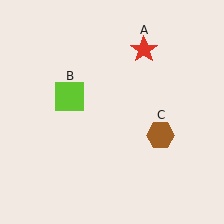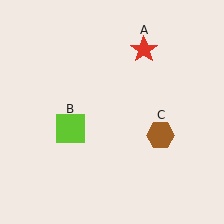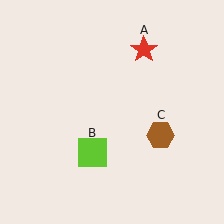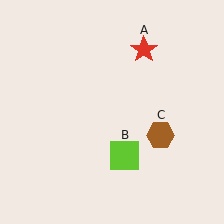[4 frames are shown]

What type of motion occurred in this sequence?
The lime square (object B) rotated counterclockwise around the center of the scene.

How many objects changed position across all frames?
1 object changed position: lime square (object B).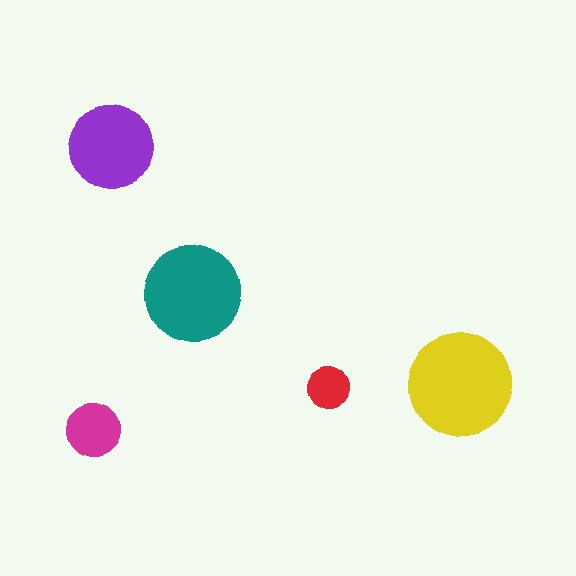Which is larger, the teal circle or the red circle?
The teal one.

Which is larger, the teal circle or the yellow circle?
The yellow one.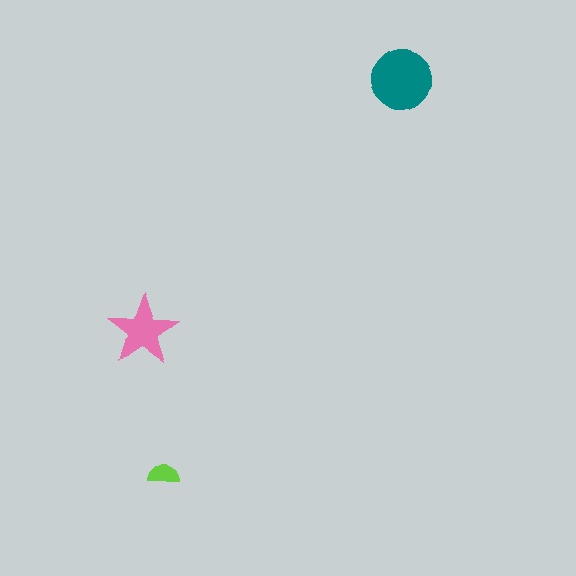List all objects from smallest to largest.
The lime semicircle, the pink star, the teal circle.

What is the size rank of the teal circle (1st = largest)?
1st.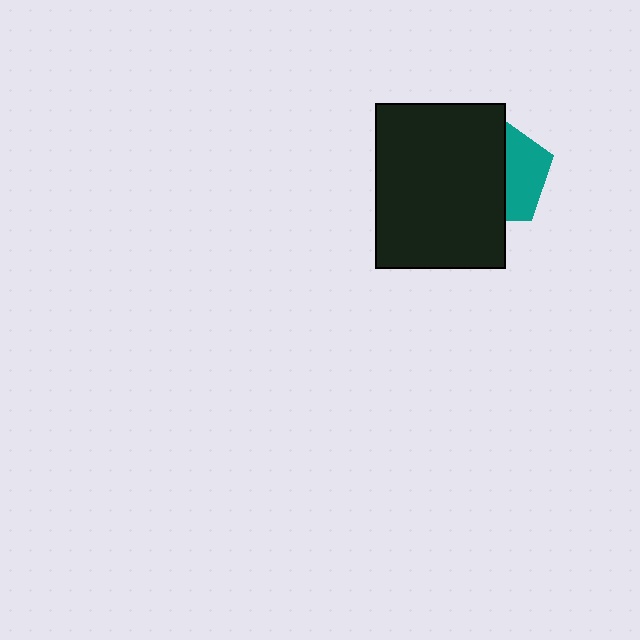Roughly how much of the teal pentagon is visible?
A small part of it is visible (roughly 40%).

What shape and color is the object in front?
The object in front is a black rectangle.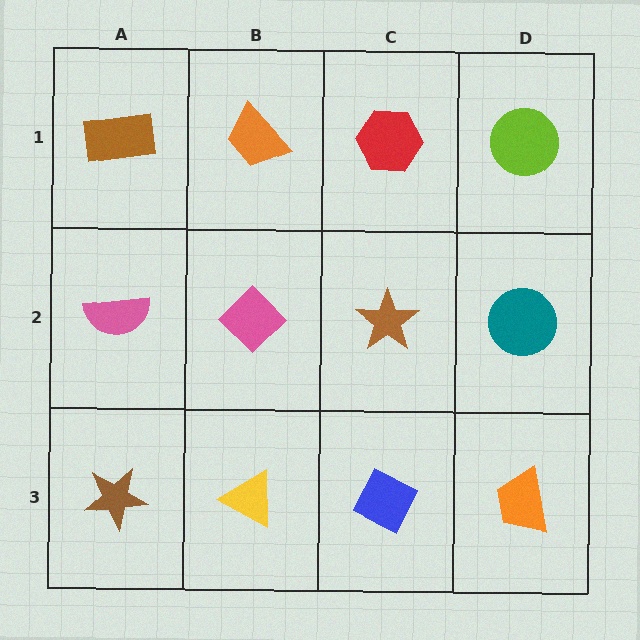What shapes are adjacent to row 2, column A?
A brown rectangle (row 1, column A), a brown star (row 3, column A), a pink diamond (row 2, column B).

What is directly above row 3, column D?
A teal circle.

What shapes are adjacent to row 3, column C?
A brown star (row 2, column C), a yellow triangle (row 3, column B), an orange trapezoid (row 3, column D).